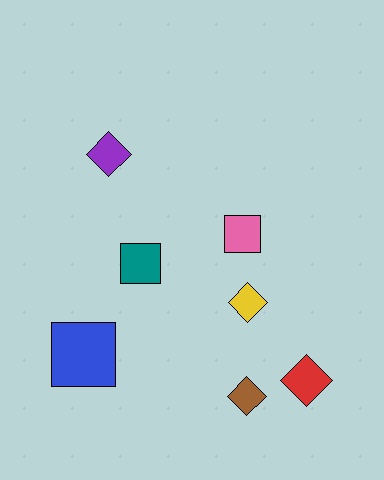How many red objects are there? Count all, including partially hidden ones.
There is 1 red object.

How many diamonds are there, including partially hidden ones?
There are 4 diamonds.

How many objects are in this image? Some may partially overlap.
There are 7 objects.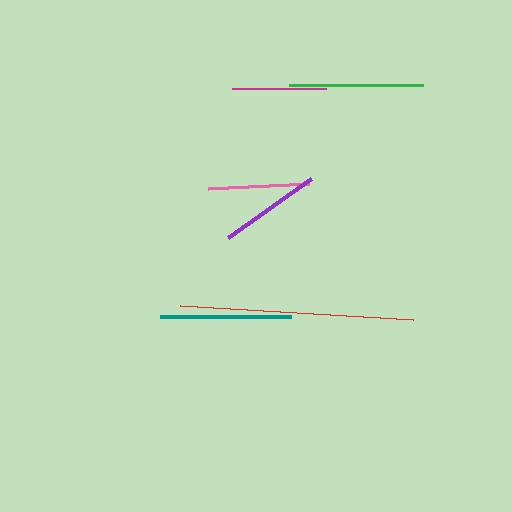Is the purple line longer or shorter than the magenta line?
The purple line is longer than the magenta line.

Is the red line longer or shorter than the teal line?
The red line is longer than the teal line.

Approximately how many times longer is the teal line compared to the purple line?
The teal line is approximately 1.3 times the length of the purple line.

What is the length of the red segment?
The red segment is approximately 234 pixels long.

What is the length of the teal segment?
The teal segment is approximately 131 pixels long.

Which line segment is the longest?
The red line is the longest at approximately 234 pixels.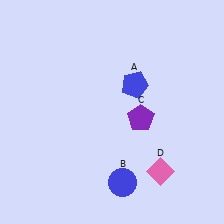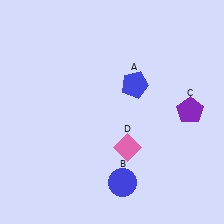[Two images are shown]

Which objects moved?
The objects that moved are: the purple pentagon (C), the pink diamond (D).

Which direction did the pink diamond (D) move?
The pink diamond (D) moved left.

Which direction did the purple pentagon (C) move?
The purple pentagon (C) moved right.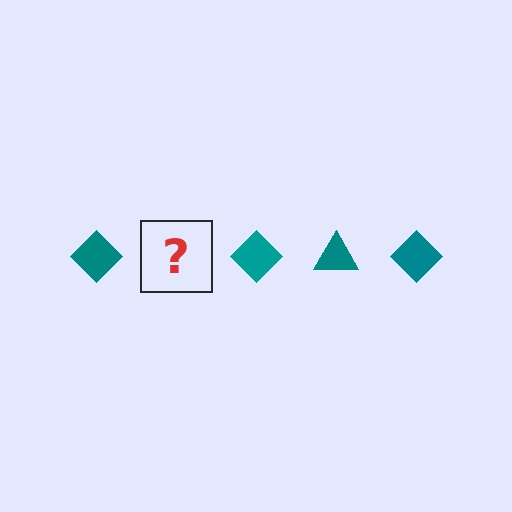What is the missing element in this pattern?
The missing element is a teal triangle.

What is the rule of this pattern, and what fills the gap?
The rule is that the pattern cycles through diamond, triangle shapes in teal. The gap should be filled with a teal triangle.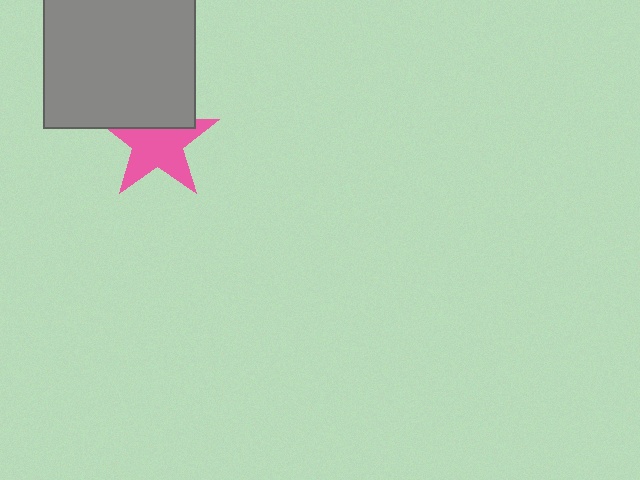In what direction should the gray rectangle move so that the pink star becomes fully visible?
The gray rectangle should move up. That is the shortest direction to clear the overlap and leave the pink star fully visible.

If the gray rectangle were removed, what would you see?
You would see the complete pink star.